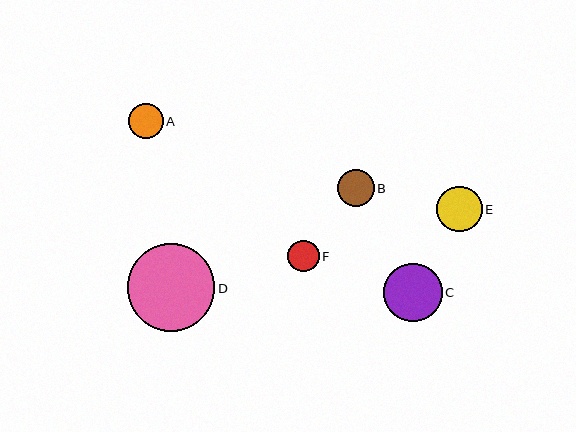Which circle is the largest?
Circle D is the largest with a size of approximately 88 pixels.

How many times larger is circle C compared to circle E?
Circle C is approximately 1.3 times the size of circle E.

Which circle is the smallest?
Circle F is the smallest with a size of approximately 32 pixels.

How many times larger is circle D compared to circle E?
Circle D is approximately 1.9 times the size of circle E.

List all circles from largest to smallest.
From largest to smallest: D, C, E, B, A, F.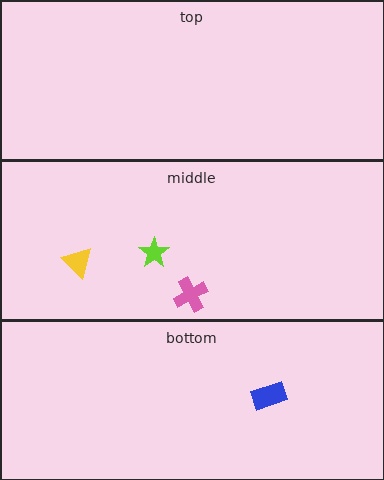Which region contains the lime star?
The middle region.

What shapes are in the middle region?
The pink cross, the yellow triangle, the lime star.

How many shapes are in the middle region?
3.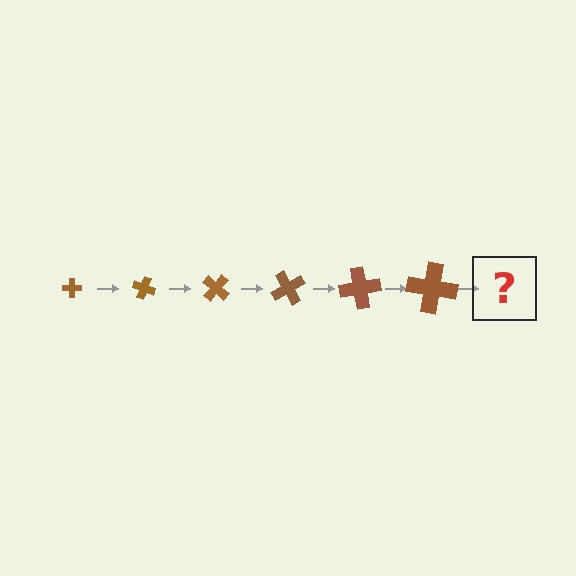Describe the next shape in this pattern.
It should be a cross, larger than the previous one and rotated 120 degrees from the start.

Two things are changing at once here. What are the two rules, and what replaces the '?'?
The two rules are that the cross grows larger each step and it rotates 20 degrees each step. The '?' should be a cross, larger than the previous one and rotated 120 degrees from the start.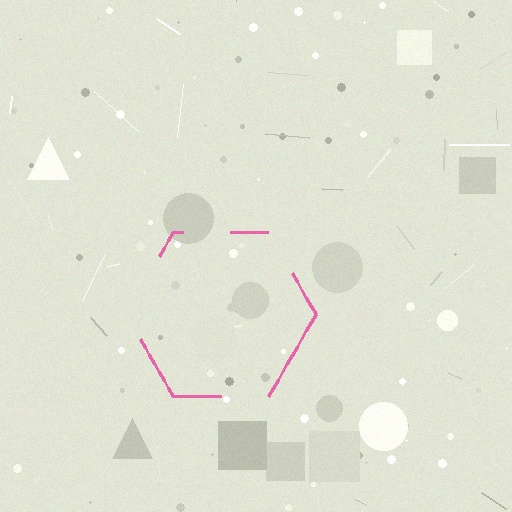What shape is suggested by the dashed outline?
The dashed outline suggests a hexagon.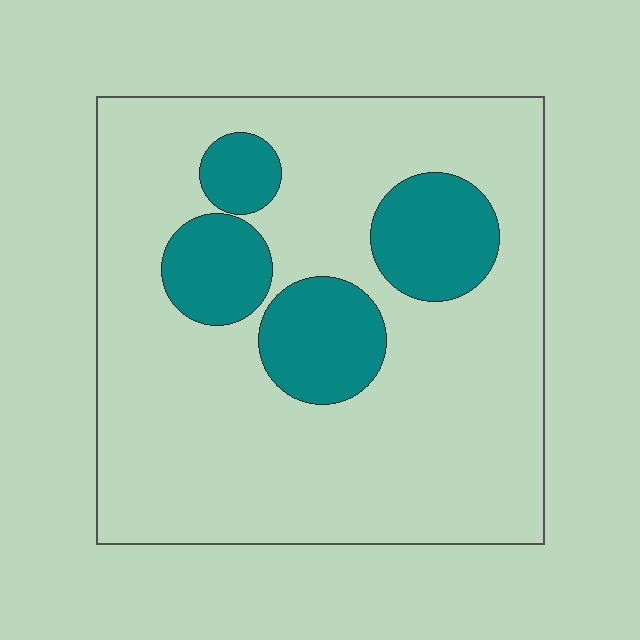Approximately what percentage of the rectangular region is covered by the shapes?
Approximately 20%.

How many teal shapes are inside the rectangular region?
4.